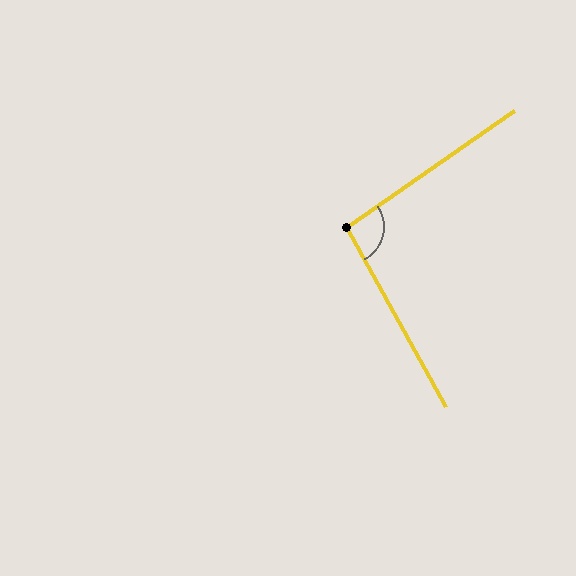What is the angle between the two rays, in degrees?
Approximately 96 degrees.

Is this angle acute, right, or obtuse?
It is obtuse.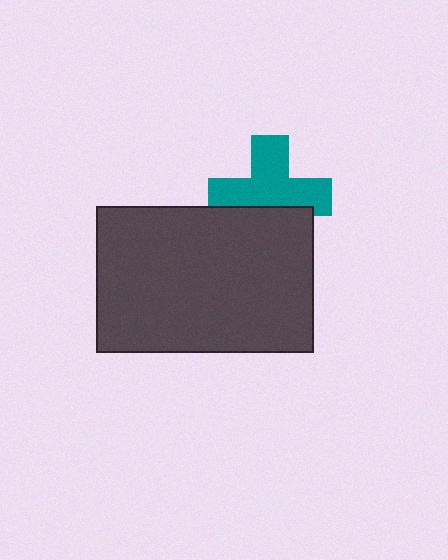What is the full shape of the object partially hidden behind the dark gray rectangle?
The partially hidden object is a teal cross.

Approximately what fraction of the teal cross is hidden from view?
Roughly 34% of the teal cross is hidden behind the dark gray rectangle.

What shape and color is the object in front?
The object in front is a dark gray rectangle.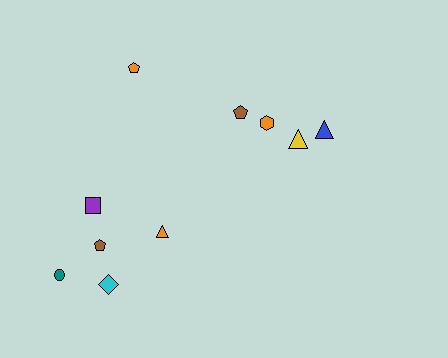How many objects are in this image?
There are 10 objects.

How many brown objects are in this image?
There are 2 brown objects.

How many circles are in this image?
There is 1 circle.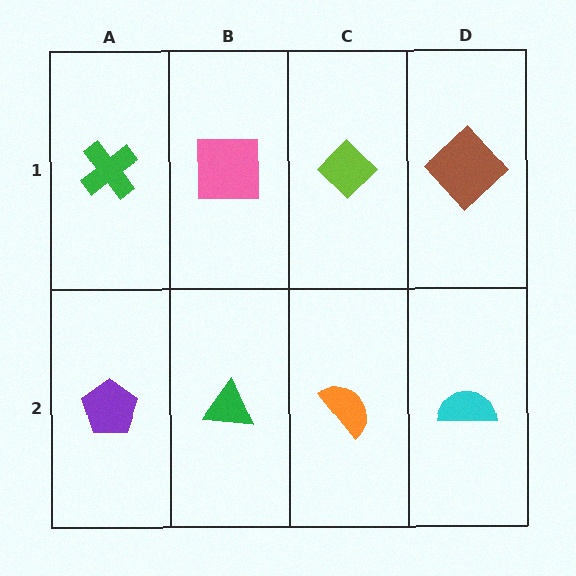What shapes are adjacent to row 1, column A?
A purple pentagon (row 2, column A), a pink square (row 1, column B).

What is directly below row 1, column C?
An orange semicircle.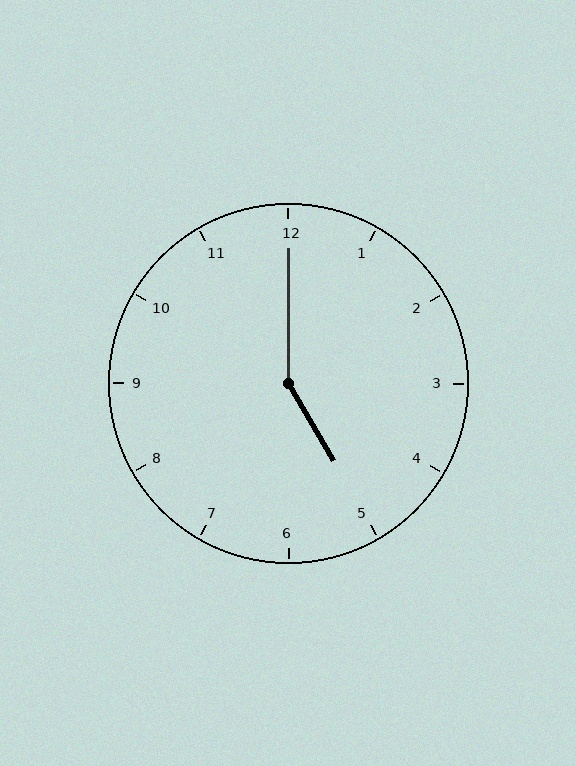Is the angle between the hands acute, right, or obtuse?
It is obtuse.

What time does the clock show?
5:00.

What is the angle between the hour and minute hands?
Approximately 150 degrees.